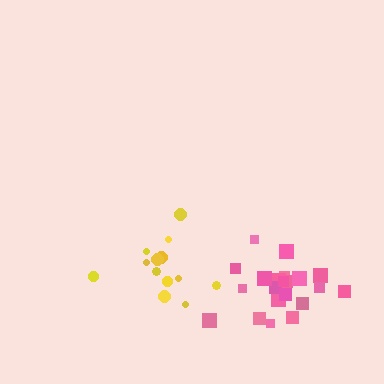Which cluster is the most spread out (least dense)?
Yellow.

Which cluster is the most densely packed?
Pink.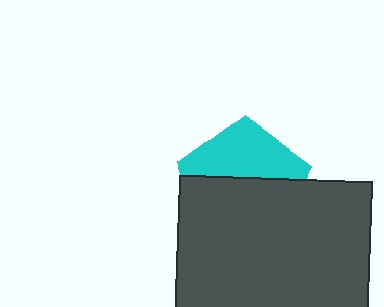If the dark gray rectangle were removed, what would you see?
You would see the complete cyan pentagon.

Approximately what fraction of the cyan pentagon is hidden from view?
Roughly 58% of the cyan pentagon is hidden behind the dark gray rectangle.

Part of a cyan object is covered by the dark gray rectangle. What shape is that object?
It is a pentagon.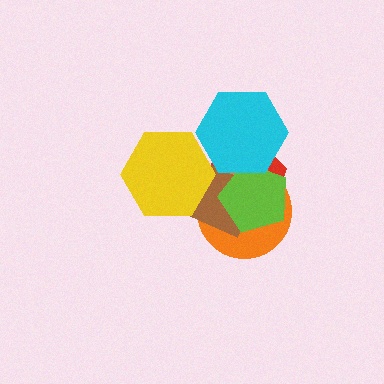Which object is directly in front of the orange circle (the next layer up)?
The brown rectangle is directly in front of the orange circle.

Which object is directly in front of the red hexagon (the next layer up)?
The orange circle is directly in front of the red hexagon.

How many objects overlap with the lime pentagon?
4 objects overlap with the lime pentagon.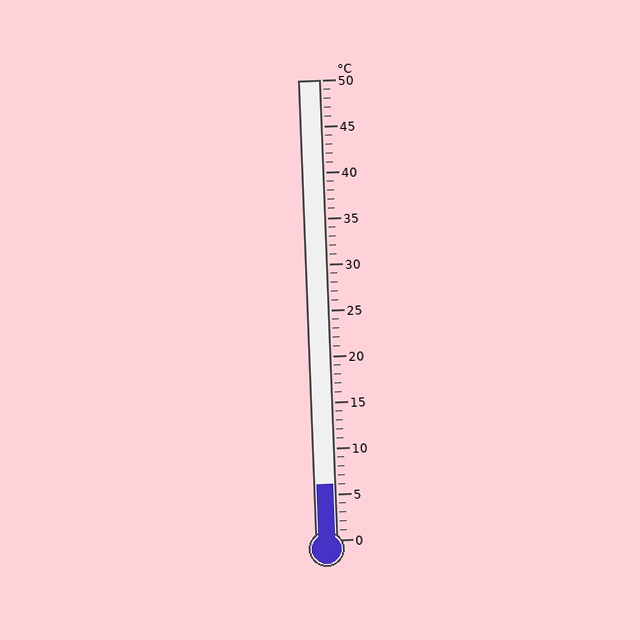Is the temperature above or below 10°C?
The temperature is below 10°C.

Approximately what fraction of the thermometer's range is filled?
The thermometer is filled to approximately 10% of its range.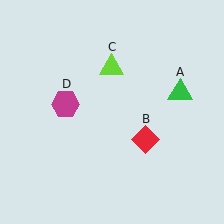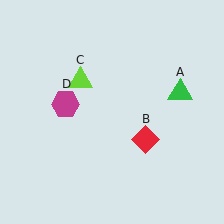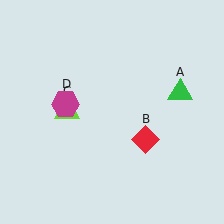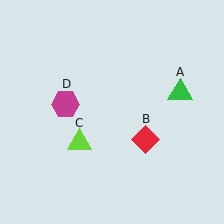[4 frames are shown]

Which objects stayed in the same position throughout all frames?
Green triangle (object A) and red diamond (object B) and magenta hexagon (object D) remained stationary.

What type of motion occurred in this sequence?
The lime triangle (object C) rotated counterclockwise around the center of the scene.